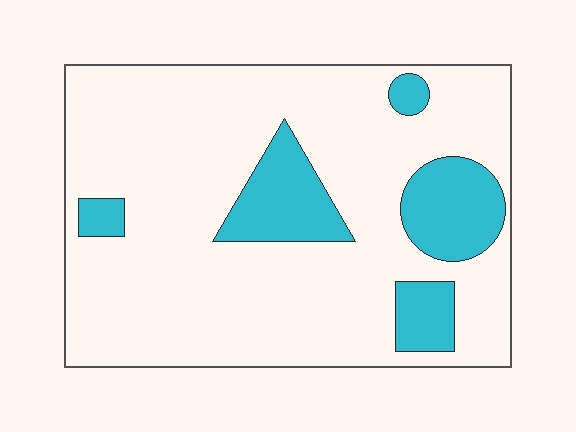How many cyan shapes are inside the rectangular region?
5.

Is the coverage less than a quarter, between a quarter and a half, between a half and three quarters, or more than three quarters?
Less than a quarter.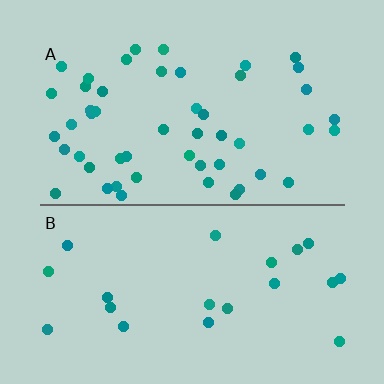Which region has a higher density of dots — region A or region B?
A (the top).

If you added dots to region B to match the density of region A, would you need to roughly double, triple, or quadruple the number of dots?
Approximately double.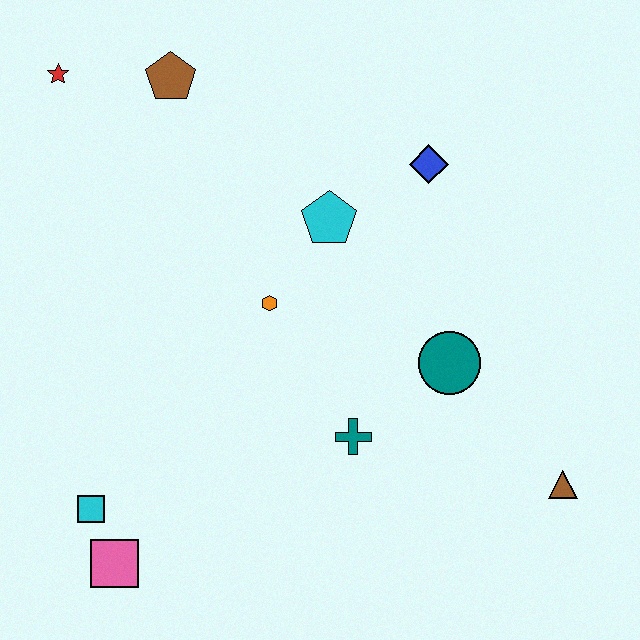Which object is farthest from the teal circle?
The red star is farthest from the teal circle.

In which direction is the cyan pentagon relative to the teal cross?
The cyan pentagon is above the teal cross.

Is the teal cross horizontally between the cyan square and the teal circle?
Yes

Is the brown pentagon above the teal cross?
Yes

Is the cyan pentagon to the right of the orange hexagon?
Yes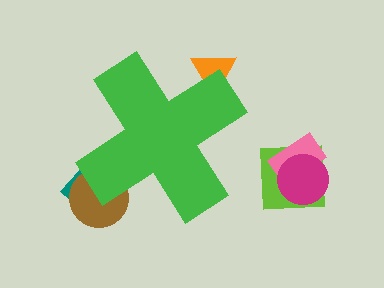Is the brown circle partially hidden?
Yes, the brown circle is partially hidden behind the green cross.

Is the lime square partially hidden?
No, the lime square is fully visible.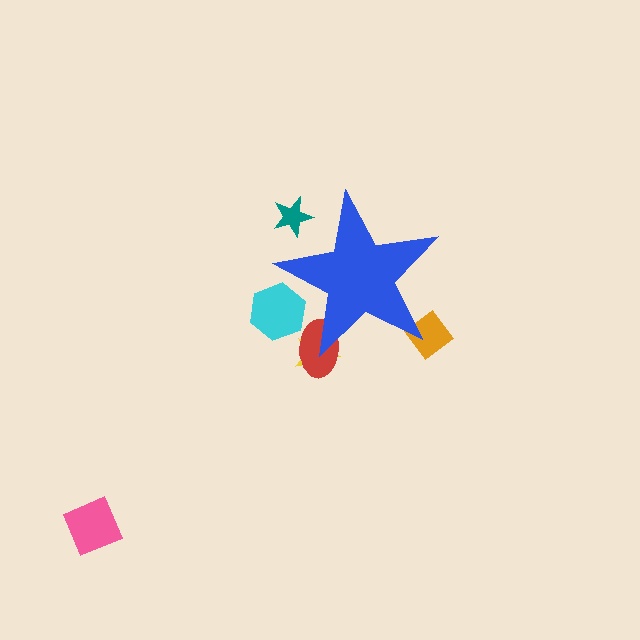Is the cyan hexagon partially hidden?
Yes, the cyan hexagon is partially hidden behind the blue star.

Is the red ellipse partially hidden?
Yes, the red ellipse is partially hidden behind the blue star.